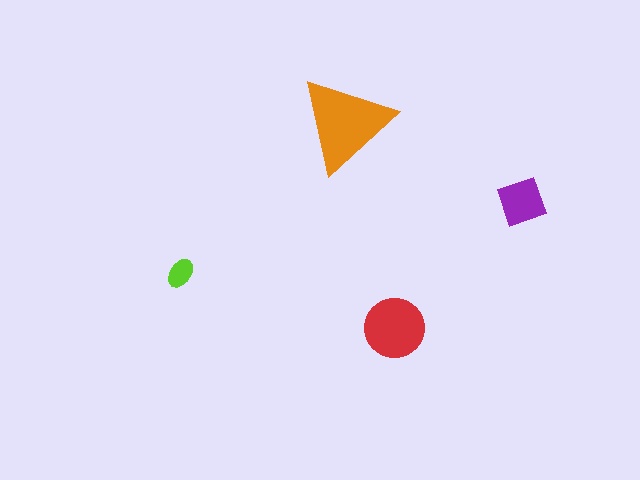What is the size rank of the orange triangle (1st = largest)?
1st.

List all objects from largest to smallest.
The orange triangle, the red circle, the purple square, the lime ellipse.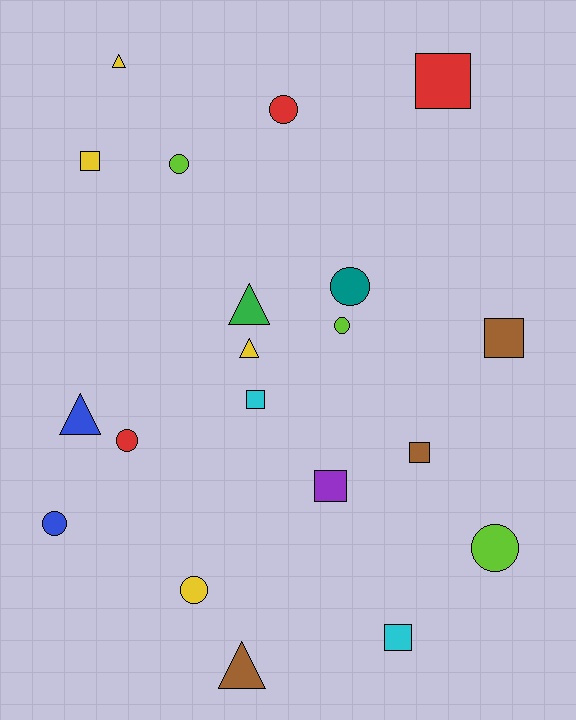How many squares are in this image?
There are 7 squares.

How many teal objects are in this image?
There is 1 teal object.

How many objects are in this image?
There are 20 objects.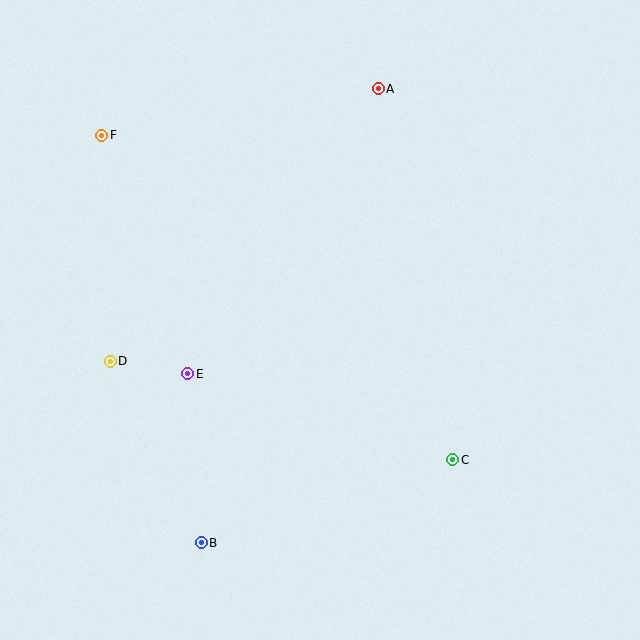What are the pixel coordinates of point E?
Point E is at (188, 374).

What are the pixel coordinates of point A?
Point A is at (378, 89).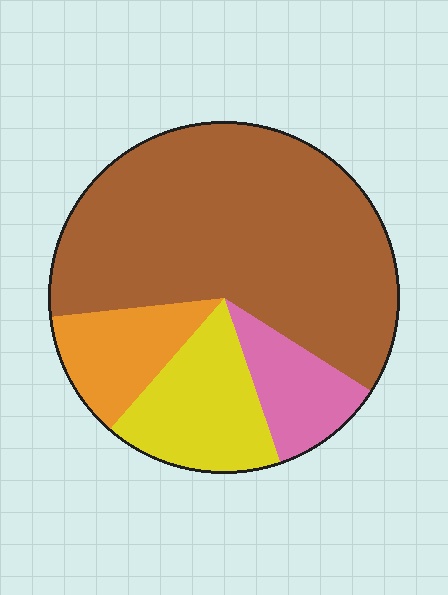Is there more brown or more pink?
Brown.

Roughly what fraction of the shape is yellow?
Yellow covers about 15% of the shape.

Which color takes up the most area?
Brown, at roughly 60%.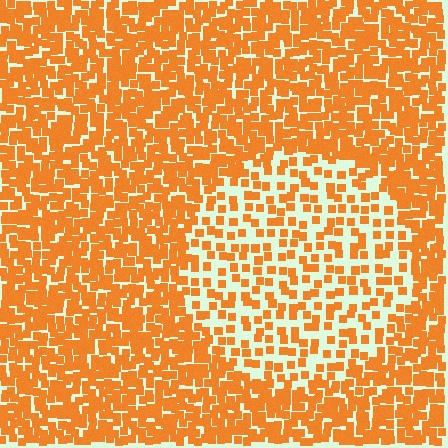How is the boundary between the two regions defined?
The boundary is defined by a change in element density (approximately 2.2x ratio). All elements are the same color, size, and shape.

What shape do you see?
I see a circle.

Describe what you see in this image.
The image contains small orange elements arranged at two different densities. A circle-shaped region is visible where the elements are less densely packed than the surrounding area.